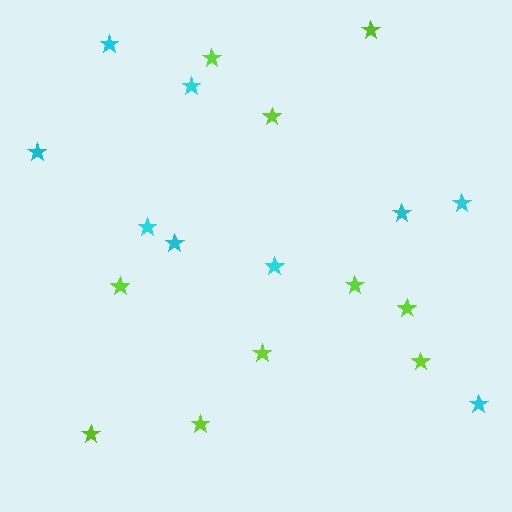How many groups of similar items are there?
There are 2 groups: one group of cyan stars (9) and one group of lime stars (10).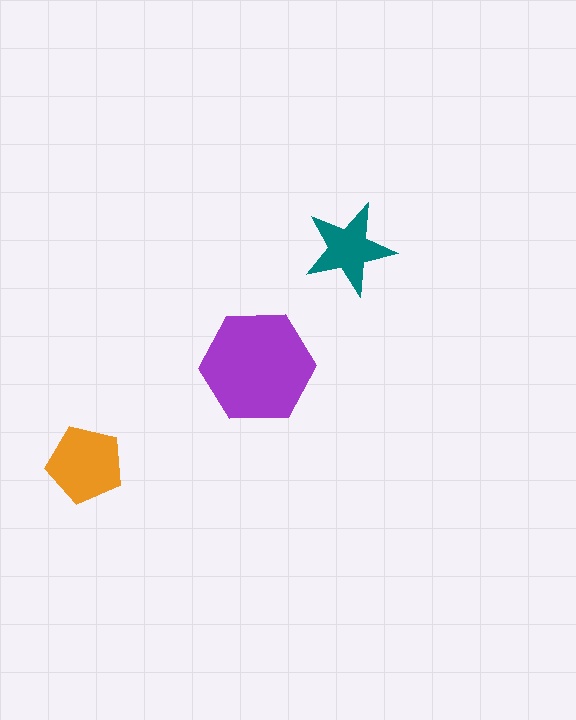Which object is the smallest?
The teal star.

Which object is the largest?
The purple hexagon.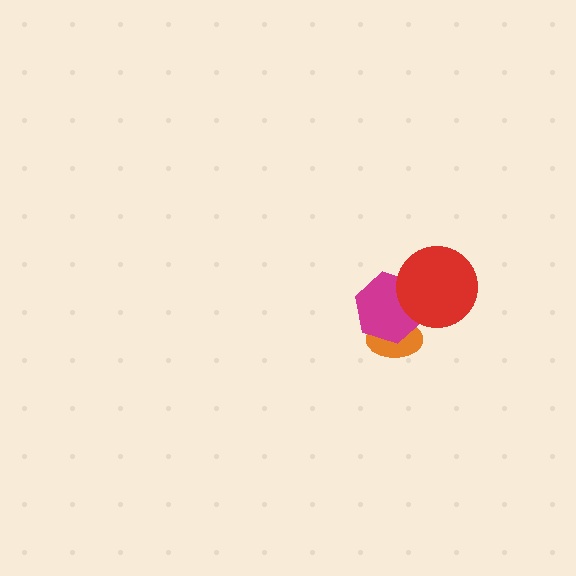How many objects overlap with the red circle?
1 object overlaps with the red circle.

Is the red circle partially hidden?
No, no other shape covers it.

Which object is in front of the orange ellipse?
The magenta hexagon is in front of the orange ellipse.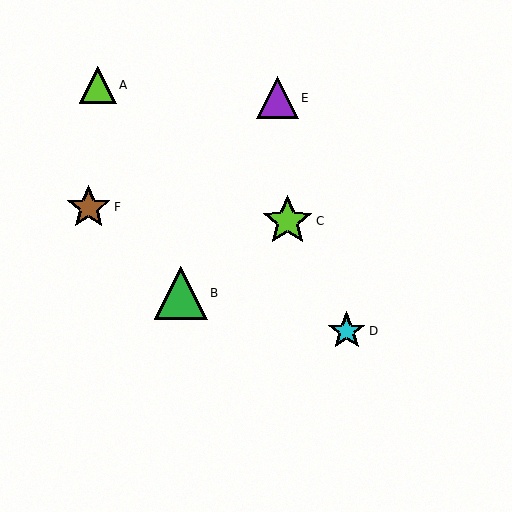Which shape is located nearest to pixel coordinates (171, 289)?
The green triangle (labeled B) at (181, 293) is nearest to that location.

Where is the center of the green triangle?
The center of the green triangle is at (181, 293).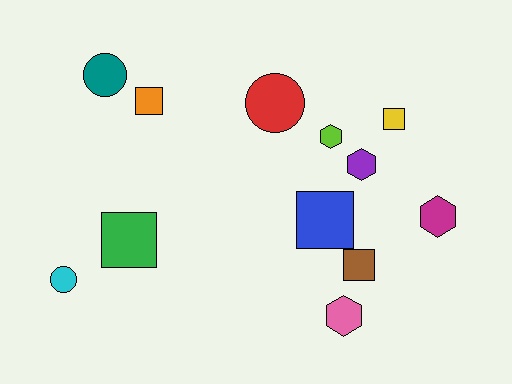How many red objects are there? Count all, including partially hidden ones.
There is 1 red object.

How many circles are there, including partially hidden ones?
There are 3 circles.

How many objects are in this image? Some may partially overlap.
There are 12 objects.